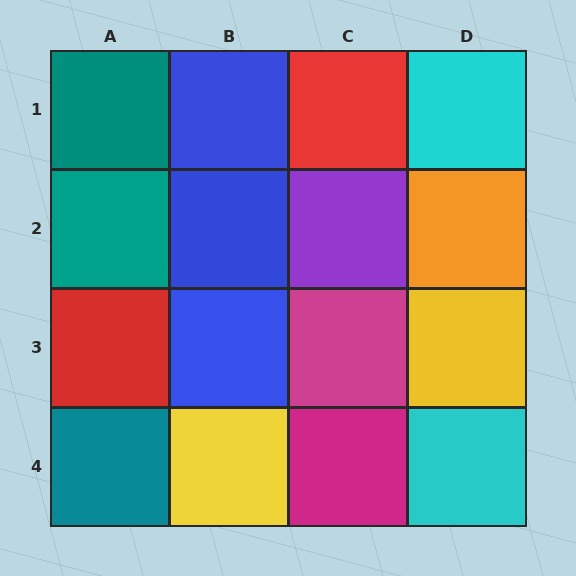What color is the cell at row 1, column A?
Teal.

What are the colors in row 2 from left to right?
Teal, blue, purple, orange.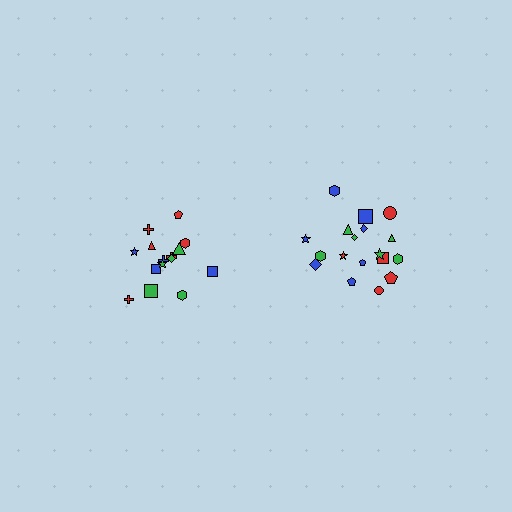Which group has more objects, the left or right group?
The right group.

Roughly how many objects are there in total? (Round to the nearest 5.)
Roughly 35 objects in total.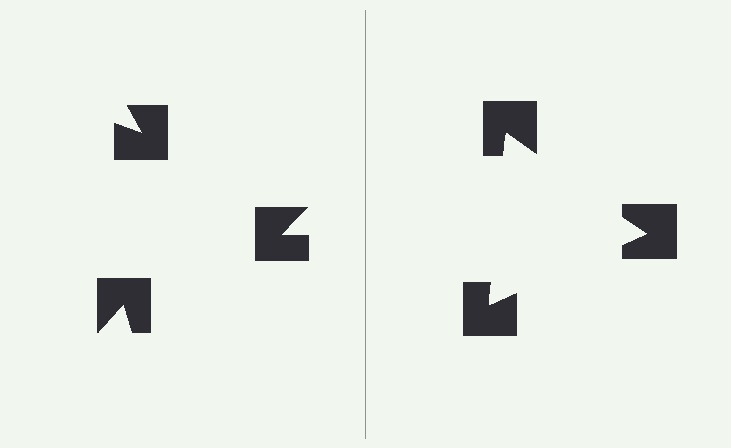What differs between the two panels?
The notched squares are positioned identically on both sides; only the wedge orientations differ. On the right they align to a triangle; on the left they are misaligned.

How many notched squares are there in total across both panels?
6 — 3 on each side.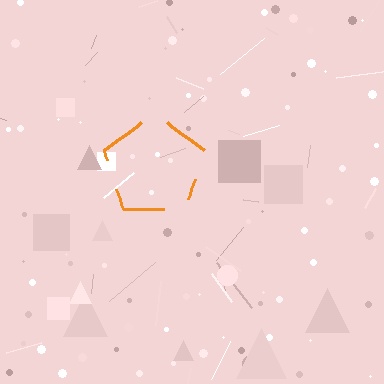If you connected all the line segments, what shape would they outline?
They would outline a pentagon.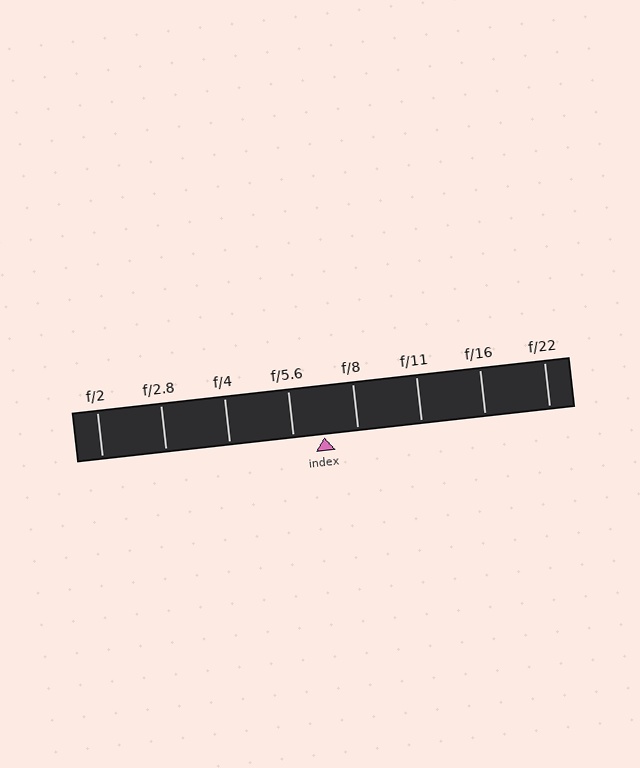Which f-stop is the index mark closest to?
The index mark is closest to f/5.6.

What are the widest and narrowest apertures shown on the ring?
The widest aperture shown is f/2 and the narrowest is f/22.